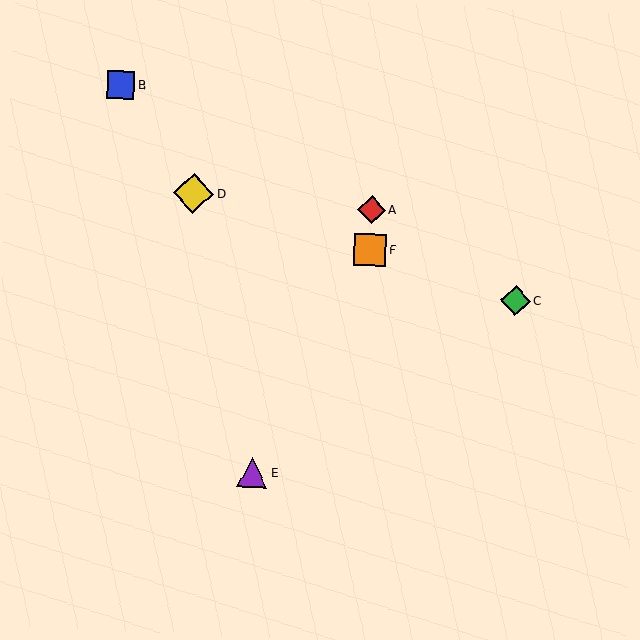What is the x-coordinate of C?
Object C is at x≈515.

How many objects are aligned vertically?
2 objects (A, F) are aligned vertically.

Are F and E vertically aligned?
No, F is at x≈370 and E is at x≈253.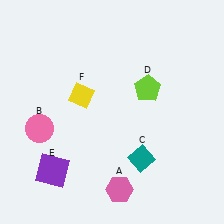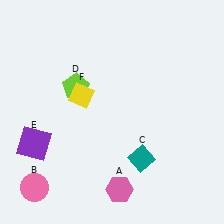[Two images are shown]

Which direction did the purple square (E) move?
The purple square (E) moved up.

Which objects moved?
The objects that moved are: the pink circle (B), the lime pentagon (D), the purple square (E).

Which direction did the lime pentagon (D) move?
The lime pentagon (D) moved left.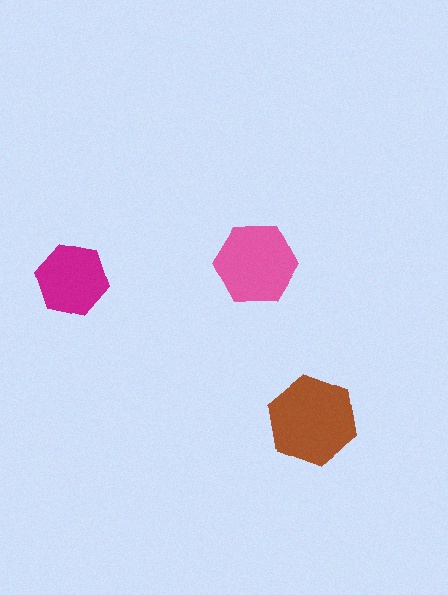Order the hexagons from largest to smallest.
the brown one, the pink one, the magenta one.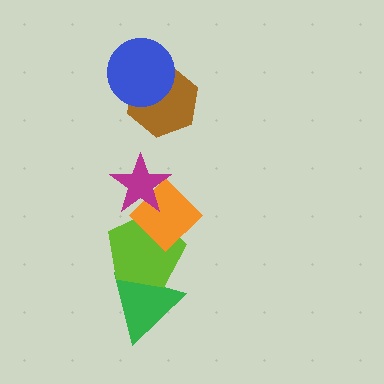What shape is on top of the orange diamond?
The magenta star is on top of the orange diamond.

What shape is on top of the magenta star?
The brown hexagon is on top of the magenta star.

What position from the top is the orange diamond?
The orange diamond is 4th from the top.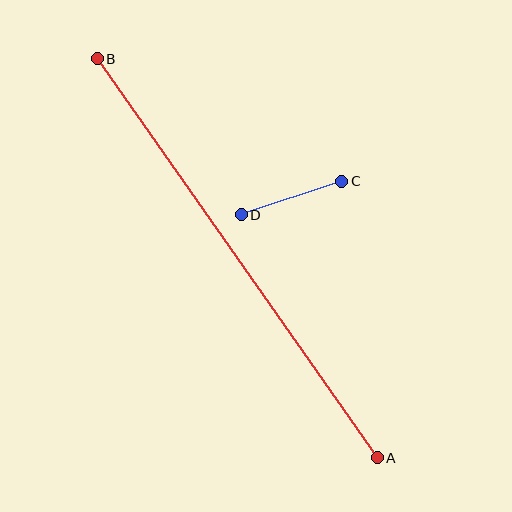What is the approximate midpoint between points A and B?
The midpoint is at approximately (237, 258) pixels.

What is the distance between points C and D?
The distance is approximately 106 pixels.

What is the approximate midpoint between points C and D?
The midpoint is at approximately (291, 198) pixels.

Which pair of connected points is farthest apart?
Points A and B are farthest apart.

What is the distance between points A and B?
The distance is approximately 487 pixels.